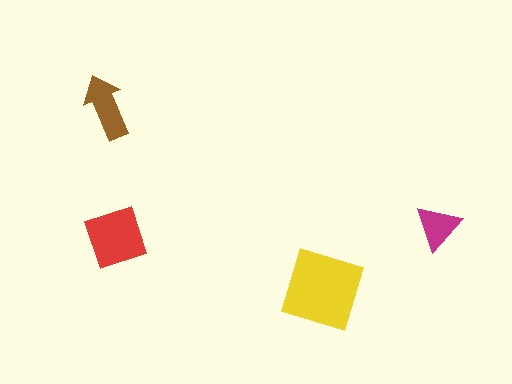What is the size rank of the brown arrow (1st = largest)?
3rd.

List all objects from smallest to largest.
The magenta triangle, the brown arrow, the red diamond, the yellow square.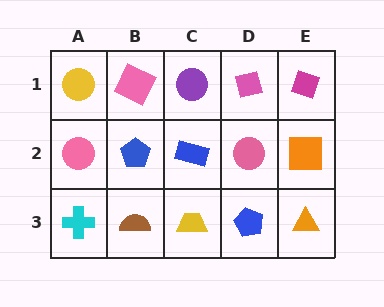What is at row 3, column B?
A brown semicircle.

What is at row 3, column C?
A yellow trapezoid.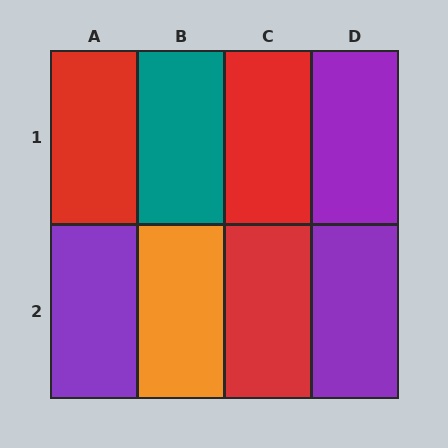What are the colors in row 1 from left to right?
Red, teal, red, purple.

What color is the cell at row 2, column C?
Red.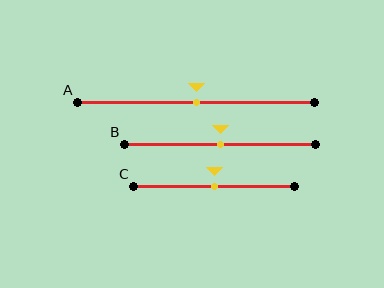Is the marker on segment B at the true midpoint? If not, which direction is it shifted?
Yes, the marker on segment B is at the true midpoint.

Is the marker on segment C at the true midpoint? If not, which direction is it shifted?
Yes, the marker on segment C is at the true midpoint.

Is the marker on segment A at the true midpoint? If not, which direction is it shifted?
Yes, the marker on segment A is at the true midpoint.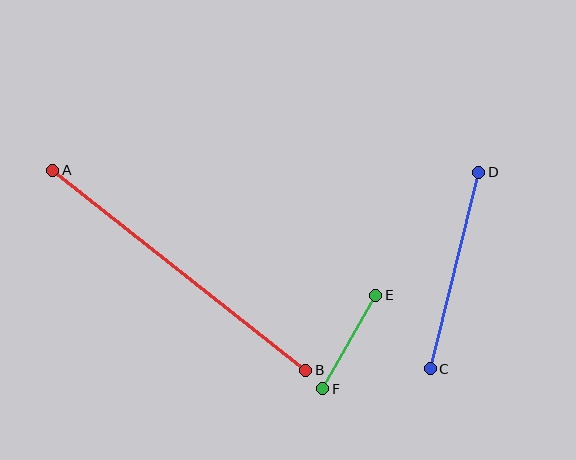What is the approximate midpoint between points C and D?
The midpoint is at approximately (454, 270) pixels.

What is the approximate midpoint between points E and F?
The midpoint is at approximately (349, 342) pixels.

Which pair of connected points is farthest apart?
Points A and B are farthest apart.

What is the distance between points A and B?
The distance is approximately 323 pixels.